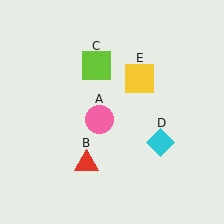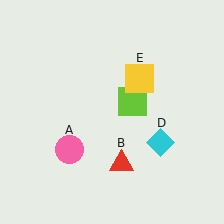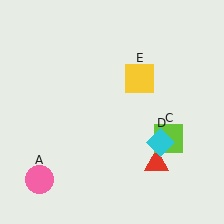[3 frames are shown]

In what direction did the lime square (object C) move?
The lime square (object C) moved down and to the right.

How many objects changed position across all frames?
3 objects changed position: pink circle (object A), red triangle (object B), lime square (object C).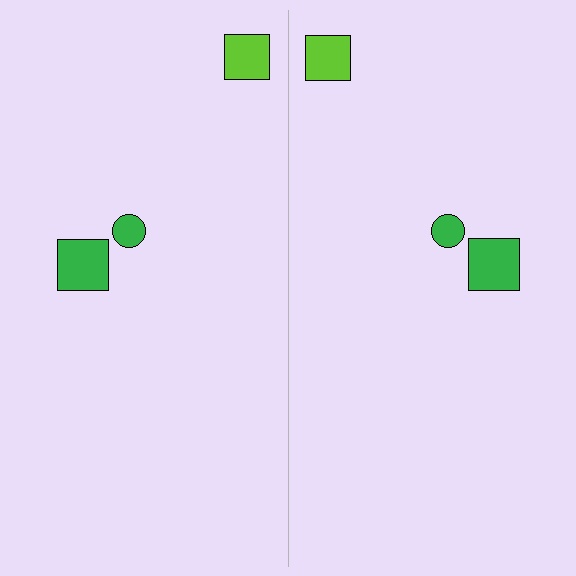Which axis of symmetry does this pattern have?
The pattern has a vertical axis of symmetry running through the center of the image.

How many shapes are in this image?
There are 6 shapes in this image.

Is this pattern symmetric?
Yes, this pattern has bilateral (reflection) symmetry.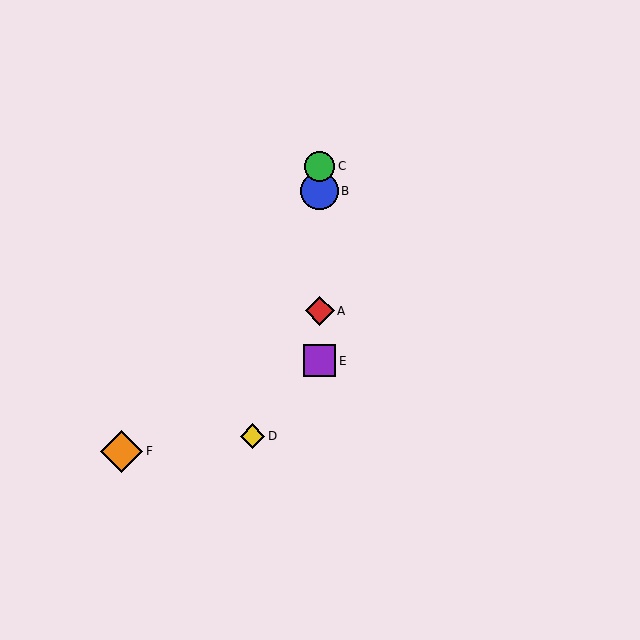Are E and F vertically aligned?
No, E is at x≈320 and F is at x≈122.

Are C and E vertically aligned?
Yes, both are at x≈320.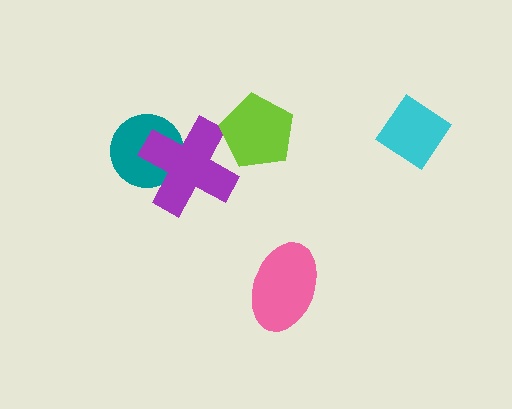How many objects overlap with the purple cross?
2 objects overlap with the purple cross.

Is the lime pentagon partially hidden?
No, no other shape covers it.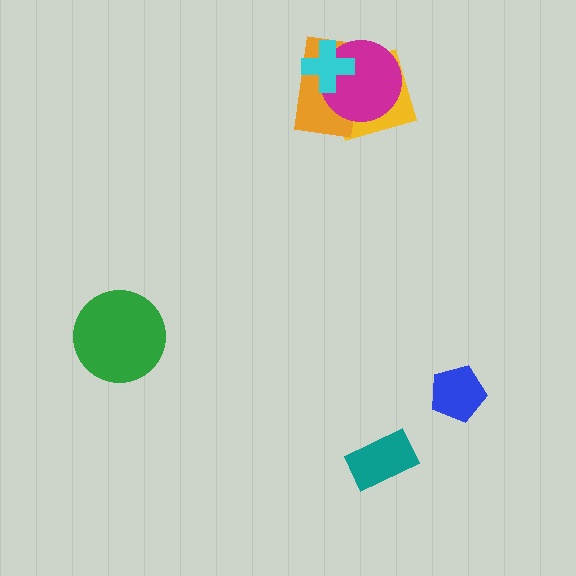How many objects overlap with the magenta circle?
3 objects overlap with the magenta circle.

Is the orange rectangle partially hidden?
Yes, it is partially covered by another shape.